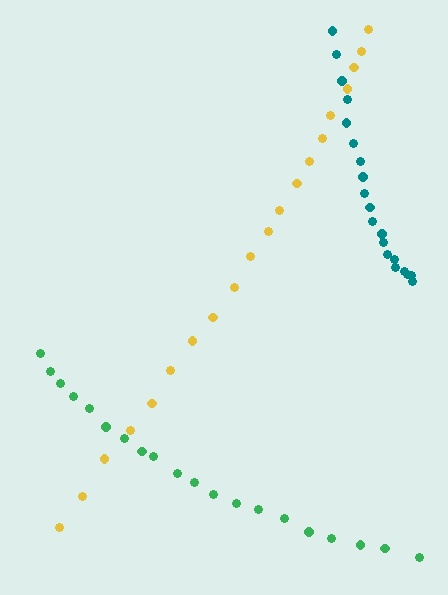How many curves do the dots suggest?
There are 3 distinct paths.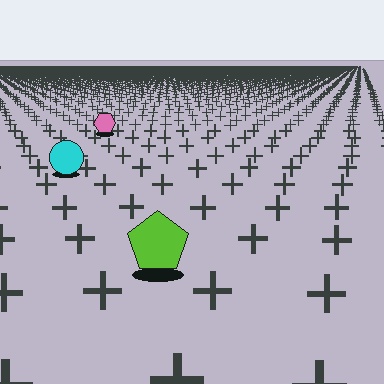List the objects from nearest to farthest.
From nearest to farthest: the lime pentagon, the cyan circle, the pink hexagon.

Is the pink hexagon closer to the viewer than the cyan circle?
No. The cyan circle is closer — you can tell from the texture gradient: the ground texture is coarser near it.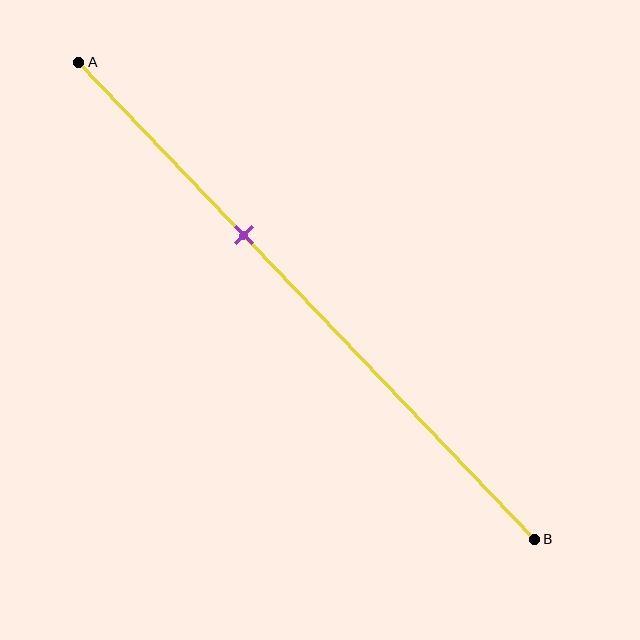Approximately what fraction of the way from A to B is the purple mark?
The purple mark is approximately 35% of the way from A to B.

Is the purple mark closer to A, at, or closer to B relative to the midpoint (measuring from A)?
The purple mark is closer to point A than the midpoint of segment AB.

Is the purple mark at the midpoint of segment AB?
No, the mark is at about 35% from A, not at the 50% midpoint.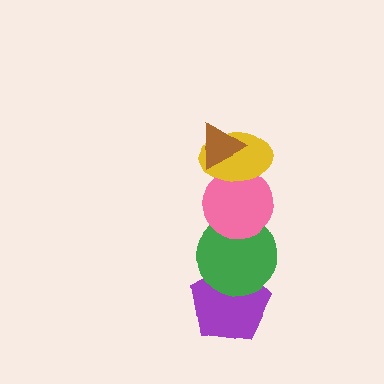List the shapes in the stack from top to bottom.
From top to bottom: the brown triangle, the yellow ellipse, the pink circle, the green circle, the purple pentagon.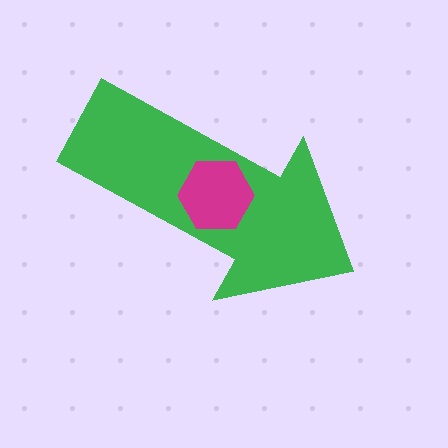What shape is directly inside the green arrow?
The magenta hexagon.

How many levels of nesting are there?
2.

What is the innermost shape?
The magenta hexagon.